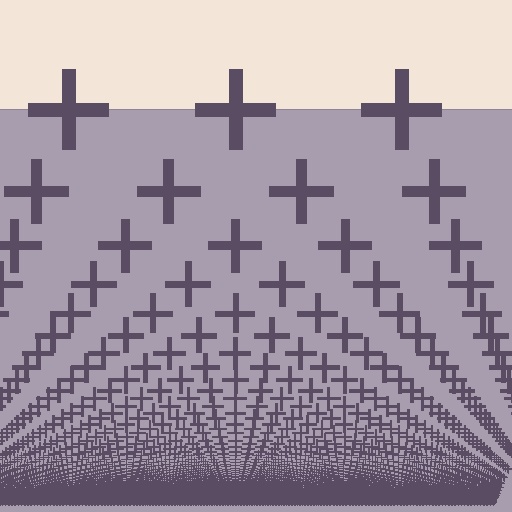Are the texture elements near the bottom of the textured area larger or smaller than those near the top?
Smaller. The gradient is inverted — elements near the bottom are smaller and denser.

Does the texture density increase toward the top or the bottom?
Density increases toward the bottom.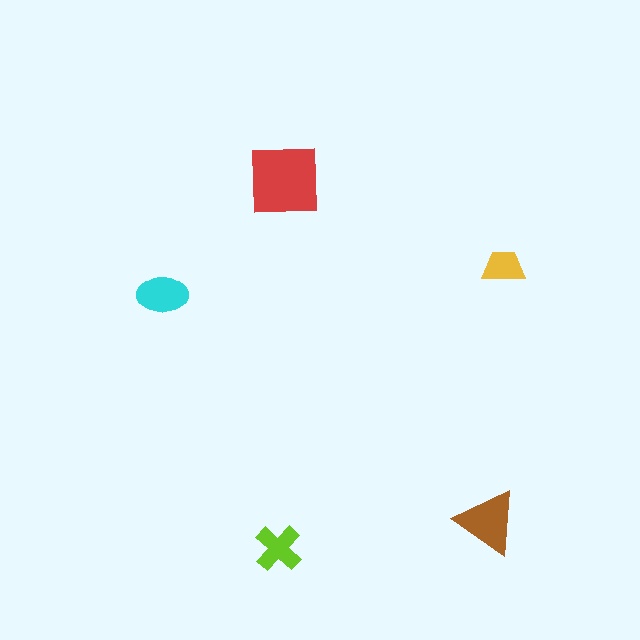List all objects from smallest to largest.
The yellow trapezoid, the lime cross, the cyan ellipse, the brown triangle, the red square.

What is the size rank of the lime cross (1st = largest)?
4th.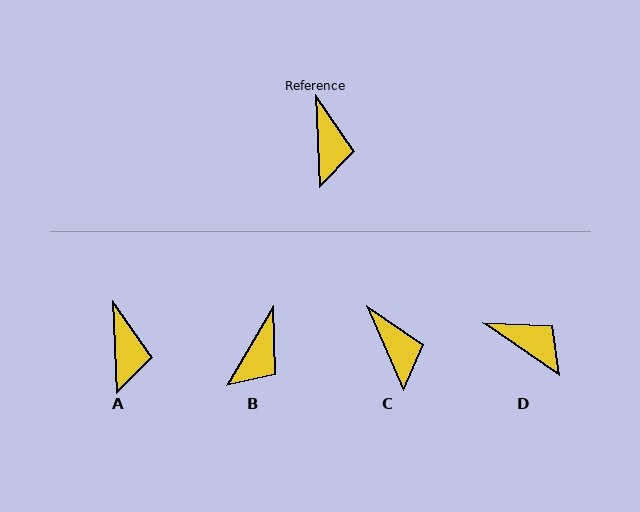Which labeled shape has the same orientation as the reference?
A.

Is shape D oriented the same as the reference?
No, it is off by about 54 degrees.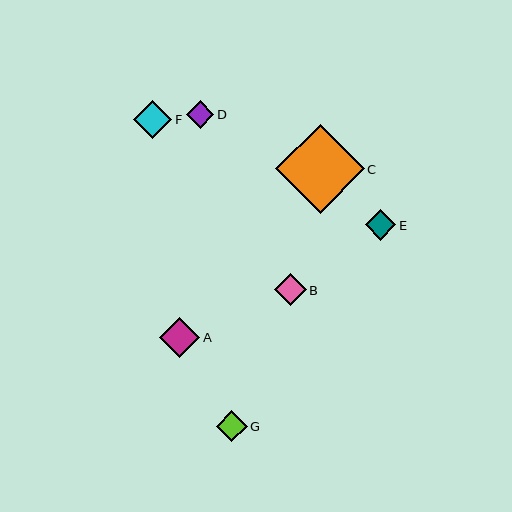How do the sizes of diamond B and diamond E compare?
Diamond B and diamond E are approximately the same size.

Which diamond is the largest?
Diamond C is the largest with a size of approximately 89 pixels.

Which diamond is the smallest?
Diamond D is the smallest with a size of approximately 28 pixels.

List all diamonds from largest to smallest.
From largest to smallest: C, A, F, B, G, E, D.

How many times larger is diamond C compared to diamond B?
Diamond C is approximately 2.7 times the size of diamond B.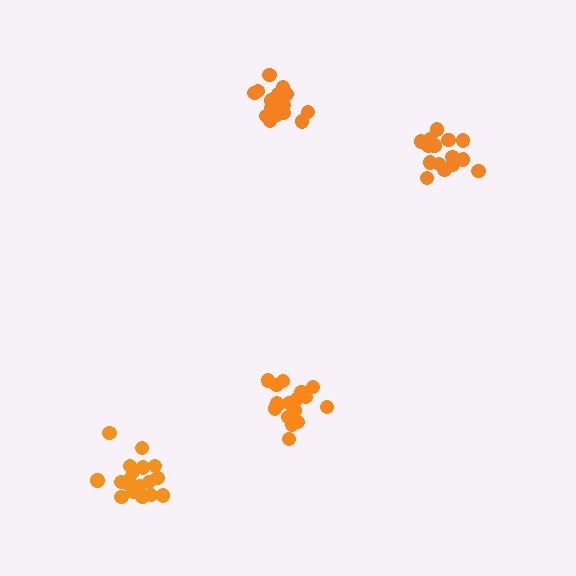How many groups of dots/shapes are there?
There are 4 groups.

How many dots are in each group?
Group 1: 20 dots, Group 2: 15 dots, Group 3: 17 dots, Group 4: 18 dots (70 total).